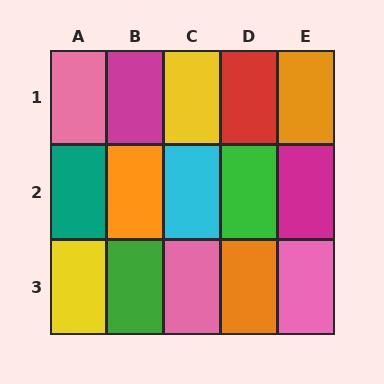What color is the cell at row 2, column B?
Orange.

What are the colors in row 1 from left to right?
Pink, magenta, yellow, red, orange.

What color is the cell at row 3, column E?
Pink.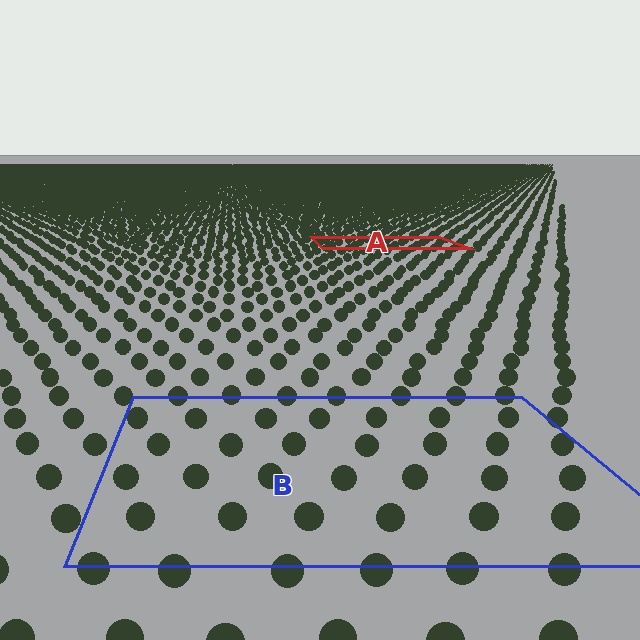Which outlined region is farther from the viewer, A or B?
Region A is farther from the viewer — the texture elements inside it appear smaller and more densely packed.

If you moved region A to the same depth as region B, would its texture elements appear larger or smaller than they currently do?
They would appear larger. At a closer depth, the same texture elements are projected at a bigger on-screen size.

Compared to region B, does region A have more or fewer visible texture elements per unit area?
Region A has more texture elements per unit area — they are packed more densely because it is farther away.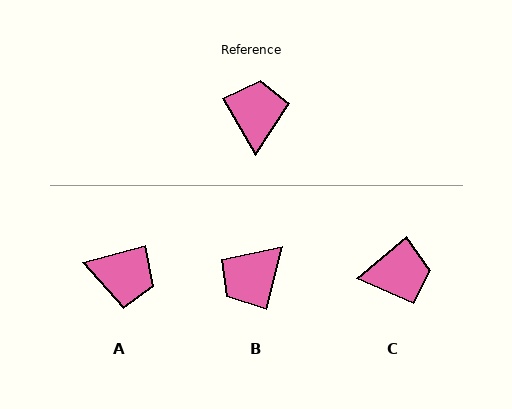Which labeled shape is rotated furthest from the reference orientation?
B, about 136 degrees away.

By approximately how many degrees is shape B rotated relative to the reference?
Approximately 136 degrees counter-clockwise.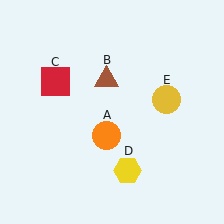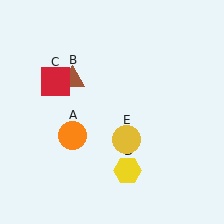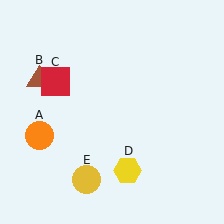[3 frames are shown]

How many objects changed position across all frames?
3 objects changed position: orange circle (object A), brown triangle (object B), yellow circle (object E).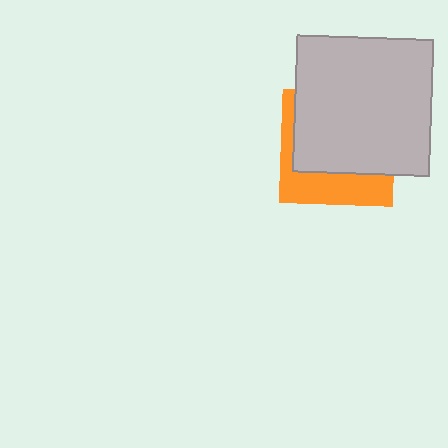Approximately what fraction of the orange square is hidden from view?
Roughly 64% of the orange square is hidden behind the light gray square.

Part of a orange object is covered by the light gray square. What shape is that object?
It is a square.